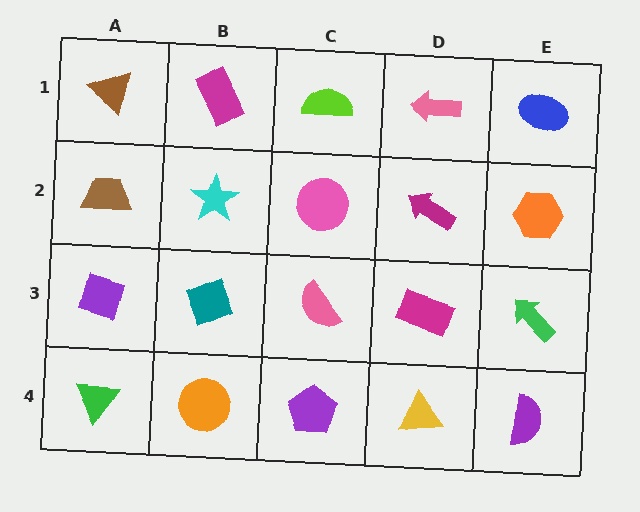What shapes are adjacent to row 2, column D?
A pink arrow (row 1, column D), a magenta rectangle (row 3, column D), a pink circle (row 2, column C), an orange hexagon (row 2, column E).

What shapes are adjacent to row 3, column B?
A cyan star (row 2, column B), an orange circle (row 4, column B), a purple diamond (row 3, column A), a pink semicircle (row 3, column C).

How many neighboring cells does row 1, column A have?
2.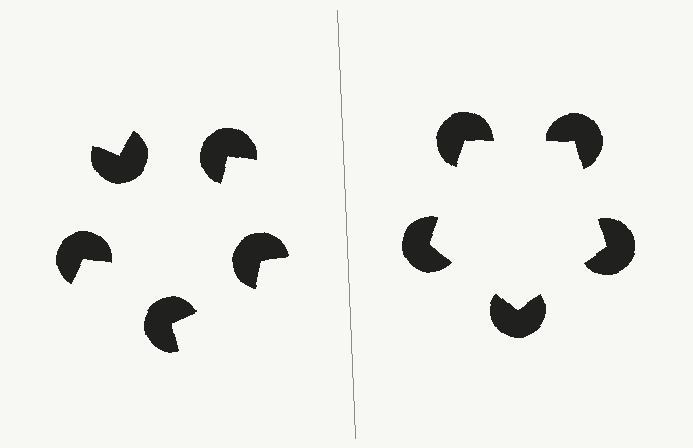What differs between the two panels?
The pac-man discs are positioned identically on both sides; only the wedge orientations differ. On the right they align to a pentagon; on the left they are misaligned.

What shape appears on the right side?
An illusory pentagon.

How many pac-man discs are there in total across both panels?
10 — 5 on each side.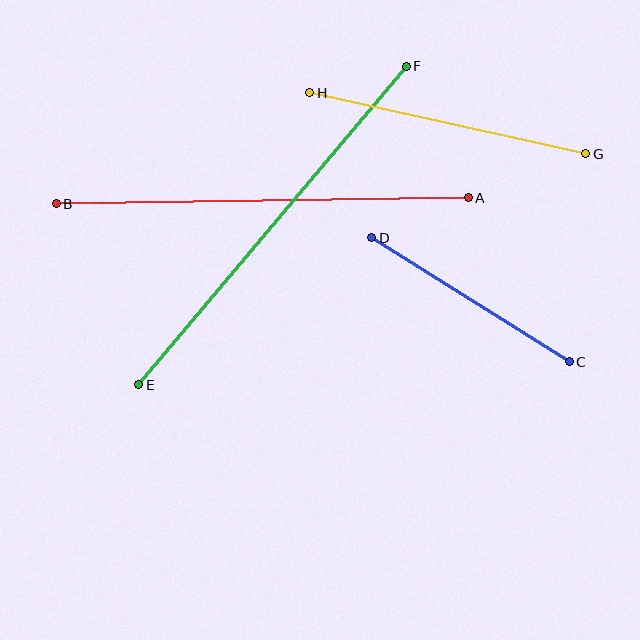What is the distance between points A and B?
The distance is approximately 412 pixels.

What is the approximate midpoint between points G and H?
The midpoint is at approximately (448, 123) pixels.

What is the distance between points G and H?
The distance is approximately 283 pixels.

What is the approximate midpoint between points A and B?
The midpoint is at approximately (262, 201) pixels.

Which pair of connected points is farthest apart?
Points E and F are farthest apart.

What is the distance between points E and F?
The distance is approximately 416 pixels.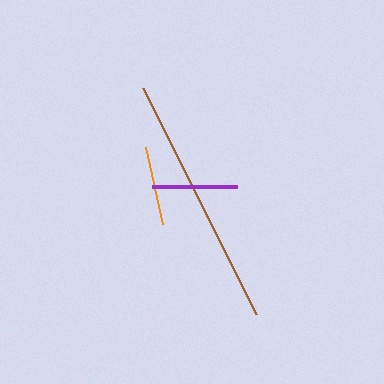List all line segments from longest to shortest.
From longest to shortest: brown, purple, orange.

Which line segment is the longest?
The brown line is the longest at approximately 253 pixels.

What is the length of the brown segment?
The brown segment is approximately 253 pixels long.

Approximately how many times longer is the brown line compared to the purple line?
The brown line is approximately 3.0 times the length of the purple line.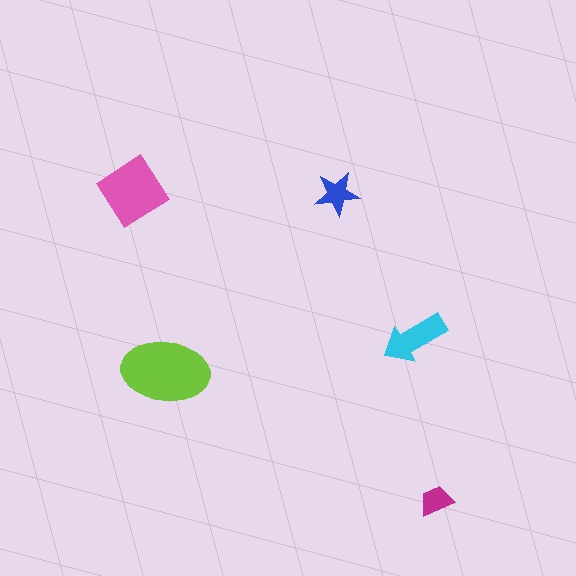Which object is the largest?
The lime ellipse.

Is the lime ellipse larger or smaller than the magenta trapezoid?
Larger.